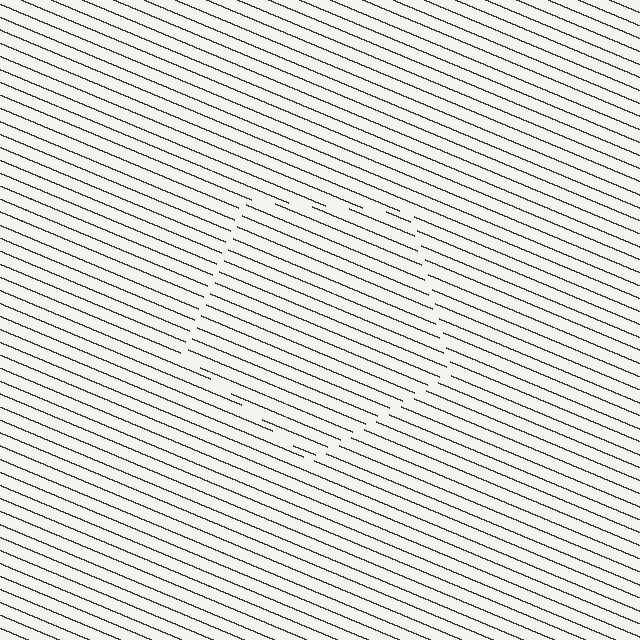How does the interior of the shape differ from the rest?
The interior of the shape contains the same grating, shifted by half a period — the contour is defined by the phase discontinuity where line-ends from the inner and outer gratings abut.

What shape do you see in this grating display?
An illusory pentagon. The interior of the shape contains the same grating, shifted by half a period — the contour is defined by the phase discontinuity where line-ends from the inner and outer gratings abut.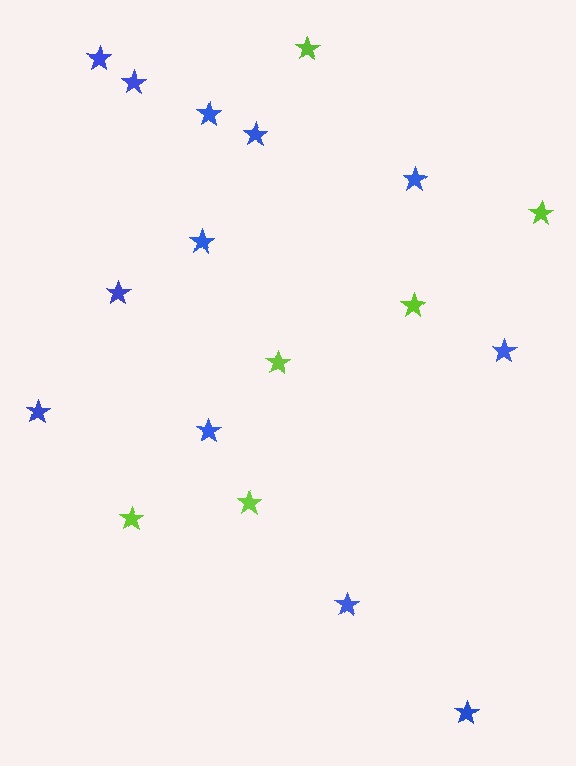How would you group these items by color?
There are 2 groups: one group of lime stars (6) and one group of blue stars (12).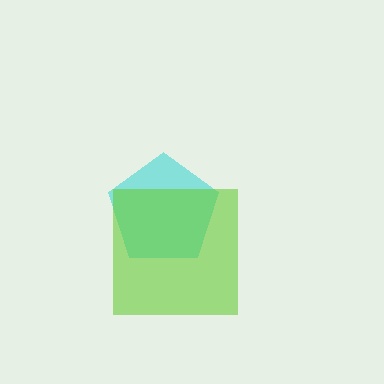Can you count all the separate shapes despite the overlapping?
Yes, there are 2 separate shapes.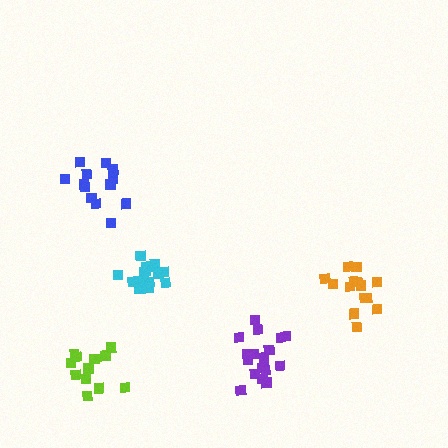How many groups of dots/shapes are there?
There are 5 groups.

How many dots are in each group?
Group 1: 18 dots, Group 2: 14 dots, Group 3: 17 dots, Group 4: 13 dots, Group 5: 13 dots (75 total).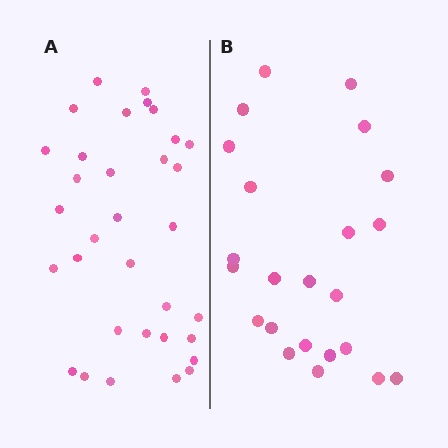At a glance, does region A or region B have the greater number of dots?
Region A (the left region) has more dots.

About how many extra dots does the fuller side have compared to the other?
Region A has roughly 10 or so more dots than region B.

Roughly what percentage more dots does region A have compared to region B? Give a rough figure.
About 45% more.